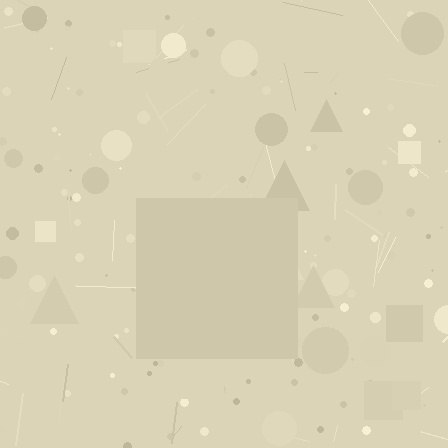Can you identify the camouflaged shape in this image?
The camouflaged shape is a square.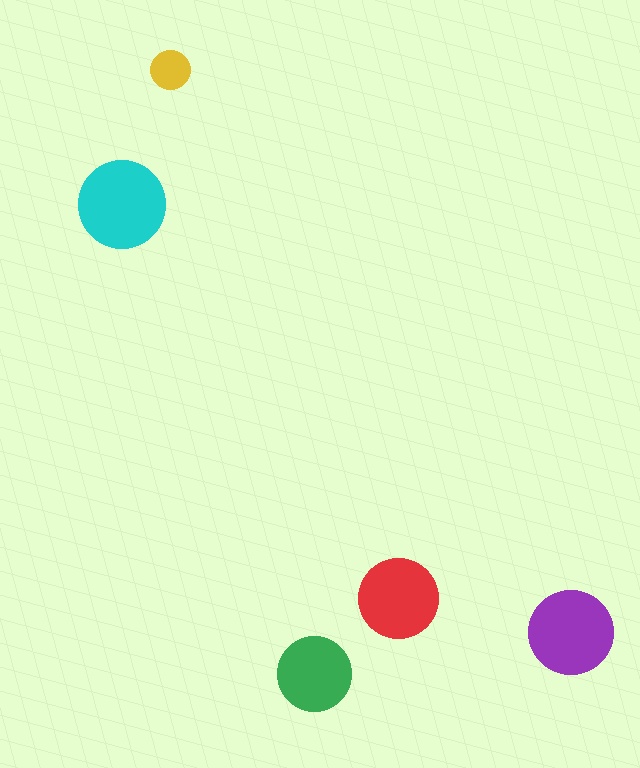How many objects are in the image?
There are 5 objects in the image.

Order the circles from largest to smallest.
the cyan one, the purple one, the red one, the green one, the yellow one.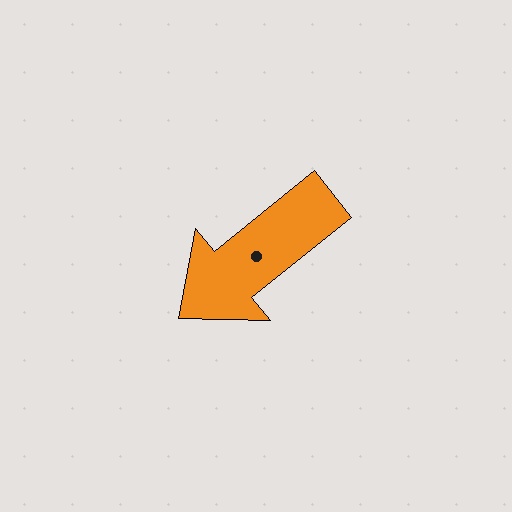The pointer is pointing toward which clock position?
Roughly 8 o'clock.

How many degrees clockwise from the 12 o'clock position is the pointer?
Approximately 231 degrees.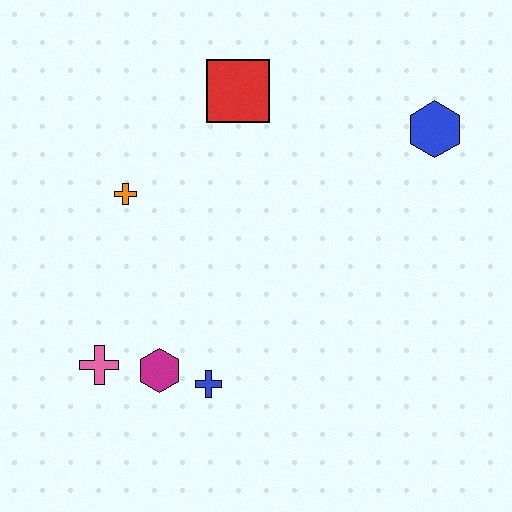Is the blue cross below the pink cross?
Yes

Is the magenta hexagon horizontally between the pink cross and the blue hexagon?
Yes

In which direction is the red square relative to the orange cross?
The red square is to the right of the orange cross.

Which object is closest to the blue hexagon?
The red square is closest to the blue hexagon.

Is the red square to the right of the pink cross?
Yes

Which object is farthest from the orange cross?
The blue hexagon is farthest from the orange cross.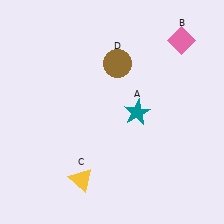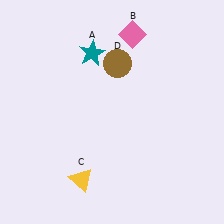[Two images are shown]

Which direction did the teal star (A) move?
The teal star (A) moved up.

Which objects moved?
The objects that moved are: the teal star (A), the pink diamond (B).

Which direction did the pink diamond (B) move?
The pink diamond (B) moved left.